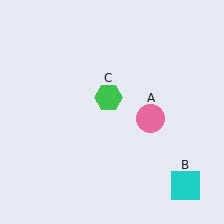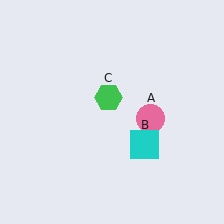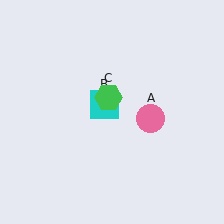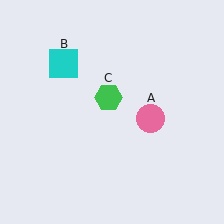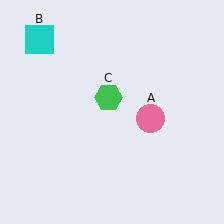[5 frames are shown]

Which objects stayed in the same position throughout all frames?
Pink circle (object A) and green hexagon (object C) remained stationary.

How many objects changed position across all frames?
1 object changed position: cyan square (object B).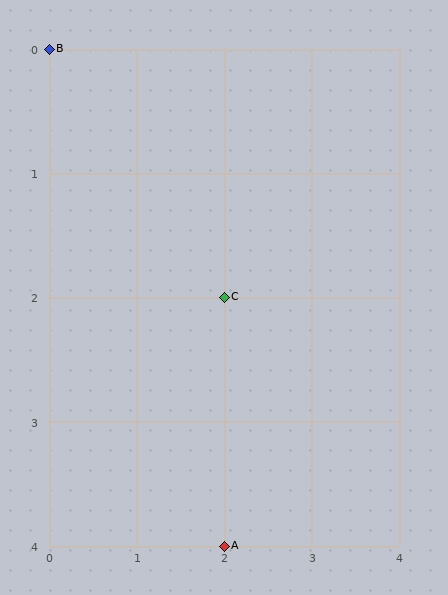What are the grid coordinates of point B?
Point B is at grid coordinates (0, 0).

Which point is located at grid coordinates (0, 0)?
Point B is at (0, 0).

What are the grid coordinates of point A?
Point A is at grid coordinates (2, 4).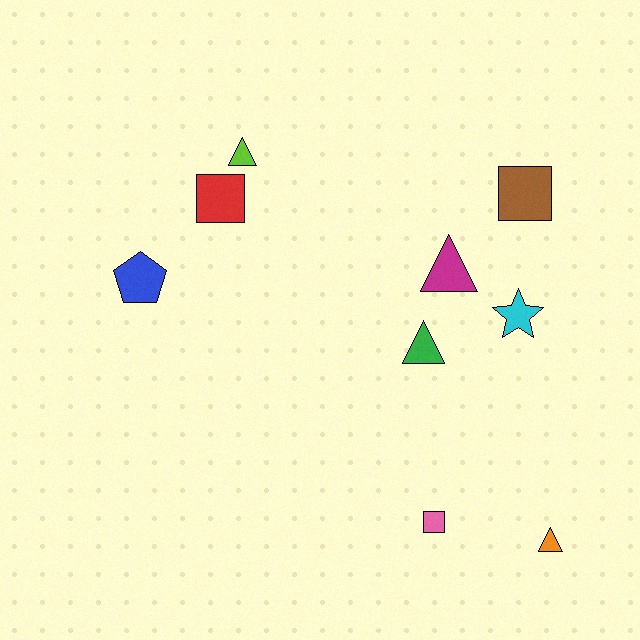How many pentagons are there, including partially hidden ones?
There is 1 pentagon.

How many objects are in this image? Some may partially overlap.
There are 9 objects.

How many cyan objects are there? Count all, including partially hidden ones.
There is 1 cyan object.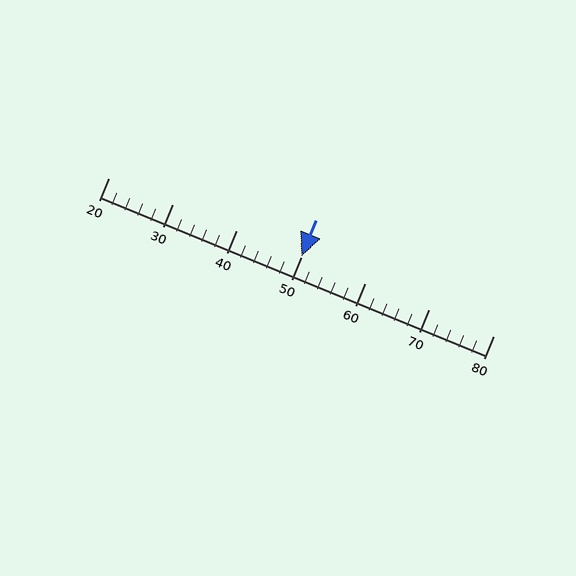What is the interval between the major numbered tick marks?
The major tick marks are spaced 10 units apart.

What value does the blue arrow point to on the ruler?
The blue arrow points to approximately 50.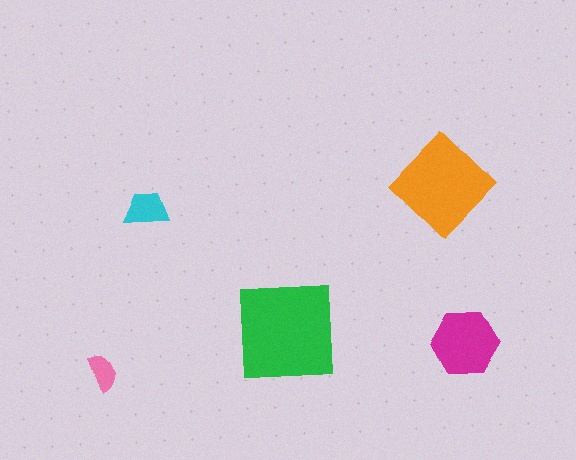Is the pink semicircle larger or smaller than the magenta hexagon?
Smaller.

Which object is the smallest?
The pink semicircle.